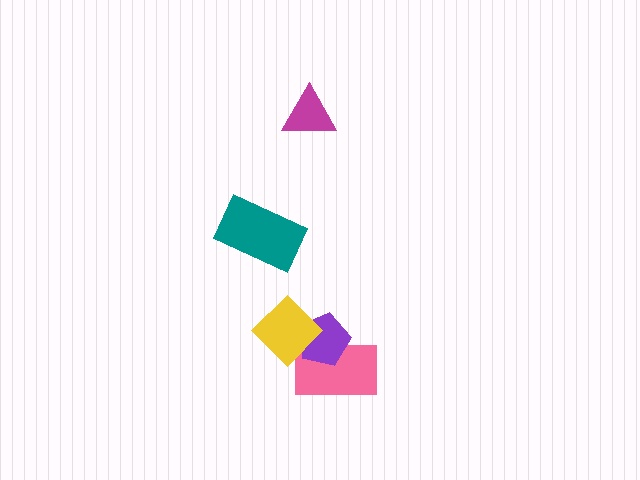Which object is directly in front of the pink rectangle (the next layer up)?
The purple pentagon is directly in front of the pink rectangle.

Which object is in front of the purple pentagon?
The yellow diamond is in front of the purple pentagon.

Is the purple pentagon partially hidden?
Yes, it is partially covered by another shape.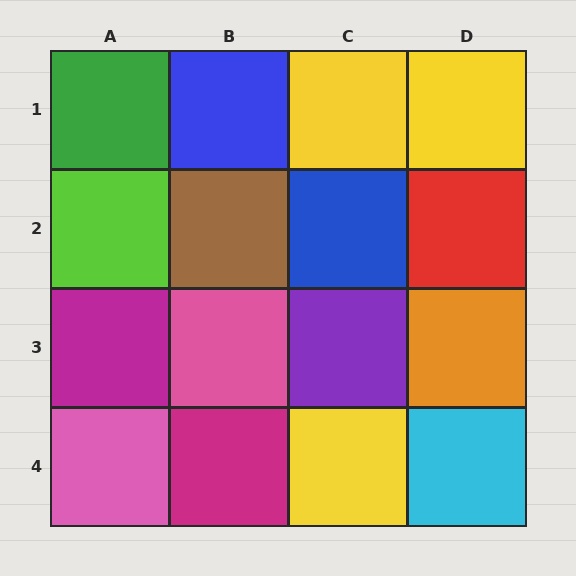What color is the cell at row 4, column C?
Yellow.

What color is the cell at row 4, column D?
Cyan.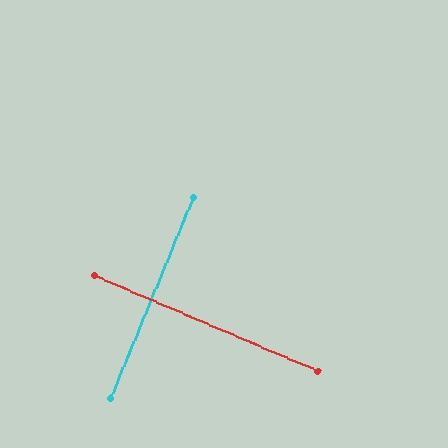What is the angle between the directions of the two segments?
Approximately 89 degrees.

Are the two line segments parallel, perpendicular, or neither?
Perpendicular — they meet at approximately 89°.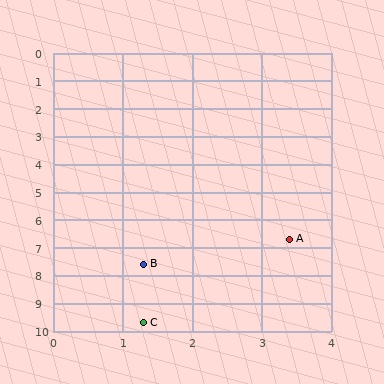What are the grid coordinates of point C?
Point C is at approximately (1.3, 9.7).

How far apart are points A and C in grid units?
Points A and C are about 3.7 grid units apart.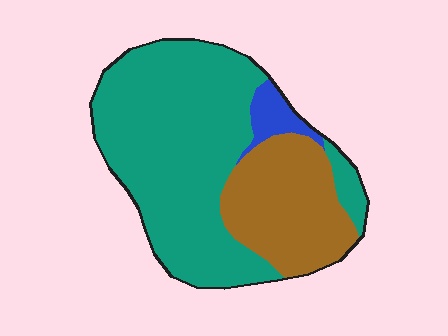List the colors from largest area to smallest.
From largest to smallest: teal, brown, blue.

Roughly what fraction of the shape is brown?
Brown takes up between a quarter and a half of the shape.